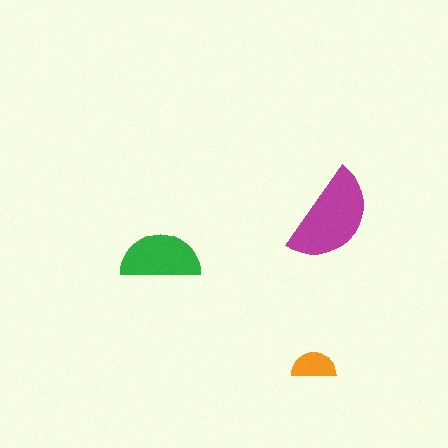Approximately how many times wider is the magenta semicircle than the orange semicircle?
About 2 times wider.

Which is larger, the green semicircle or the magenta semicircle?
The magenta one.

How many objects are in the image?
There are 3 objects in the image.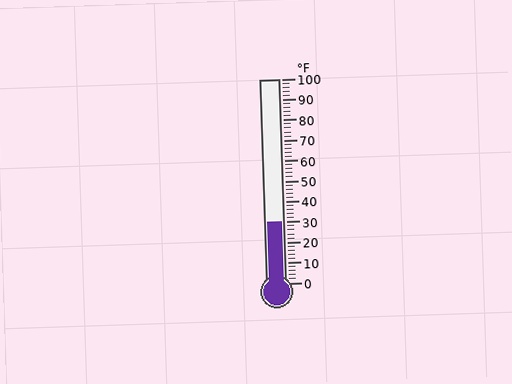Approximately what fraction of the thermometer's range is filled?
The thermometer is filled to approximately 30% of its range.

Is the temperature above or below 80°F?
The temperature is below 80°F.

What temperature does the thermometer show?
The thermometer shows approximately 30°F.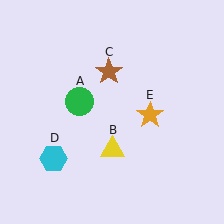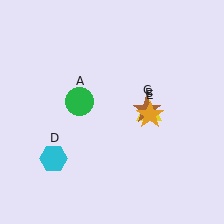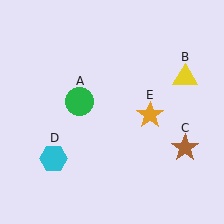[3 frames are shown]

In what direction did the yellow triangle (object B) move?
The yellow triangle (object B) moved up and to the right.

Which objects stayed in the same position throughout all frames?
Green circle (object A) and cyan hexagon (object D) and orange star (object E) remained stationary.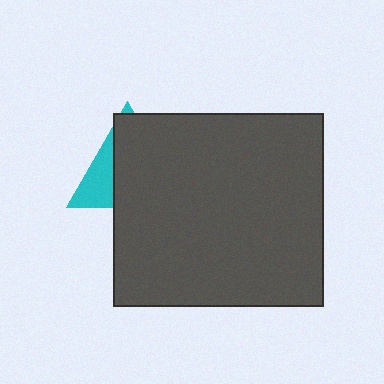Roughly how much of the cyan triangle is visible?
A small part of it is visible (roughly 31%).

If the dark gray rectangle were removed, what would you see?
You would see the complete cyan triangle.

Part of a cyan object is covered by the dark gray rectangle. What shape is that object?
It is a triangle.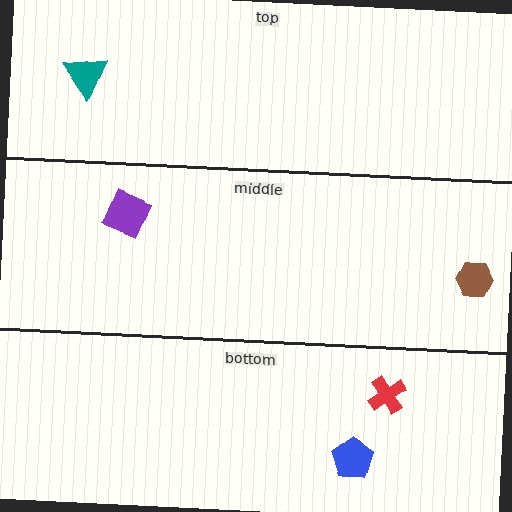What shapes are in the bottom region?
The blue pentagon, the red cross.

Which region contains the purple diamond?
The middle region.